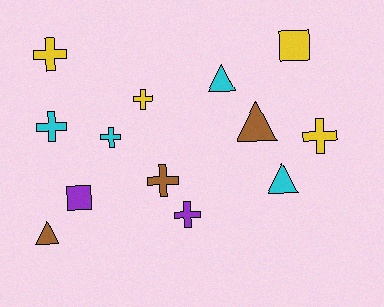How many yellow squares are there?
There is 1 yellow square.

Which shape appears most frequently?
Cross, with 7 objects.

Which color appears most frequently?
Cyan, with 4 objects.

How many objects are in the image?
There are 13 objects.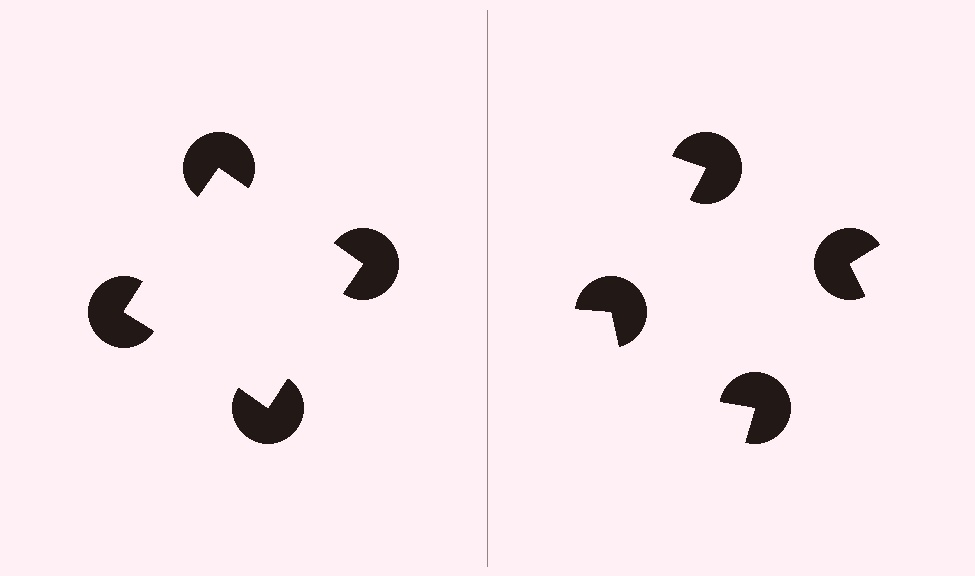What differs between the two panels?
The pac-man discs are positioned identically on both sides; only the wedge orientations differ. On the left they align to a square; on the right they are misaligned.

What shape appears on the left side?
An illusory square.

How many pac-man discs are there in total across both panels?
8 — 4 on each side.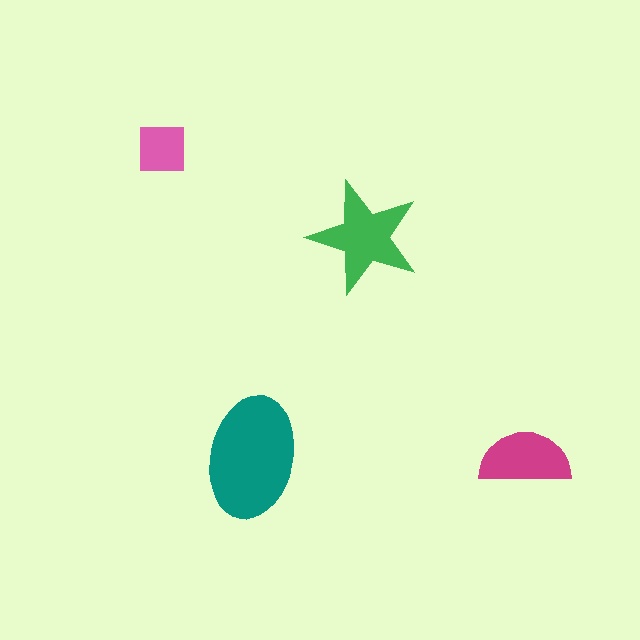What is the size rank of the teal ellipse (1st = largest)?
1st.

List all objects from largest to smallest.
The teal ellipse, the green star, the magenta semicircle, the pink square.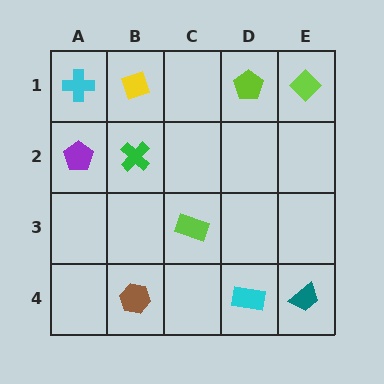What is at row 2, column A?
A purple pentagon.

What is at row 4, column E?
A teal trapezoid.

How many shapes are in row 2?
2 shapes.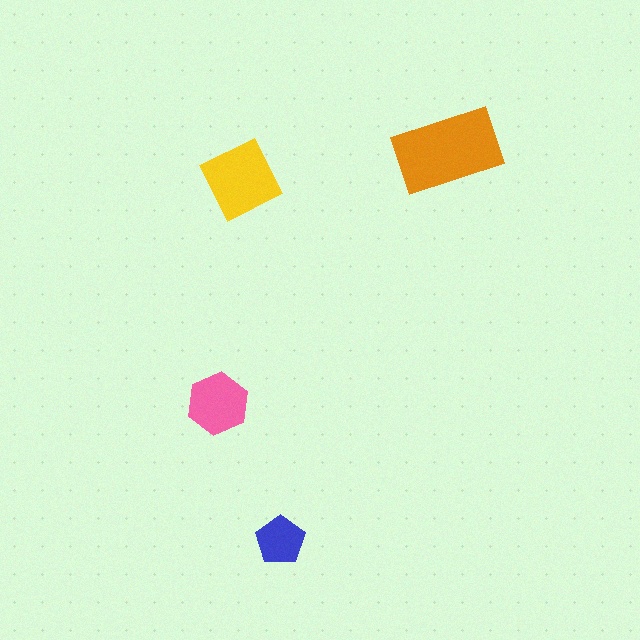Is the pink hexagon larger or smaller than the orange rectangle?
Smaller.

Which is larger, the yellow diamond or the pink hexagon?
The yellow diamond.